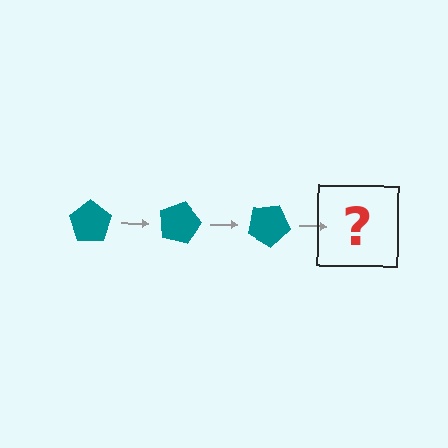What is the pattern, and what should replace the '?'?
The pattern is that the pentagon rotates 15 degrees each step. The '?' should be a teal pentagon rotated 45 degrees.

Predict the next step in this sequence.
The next step is a teal pentagon rotated 45 degrees.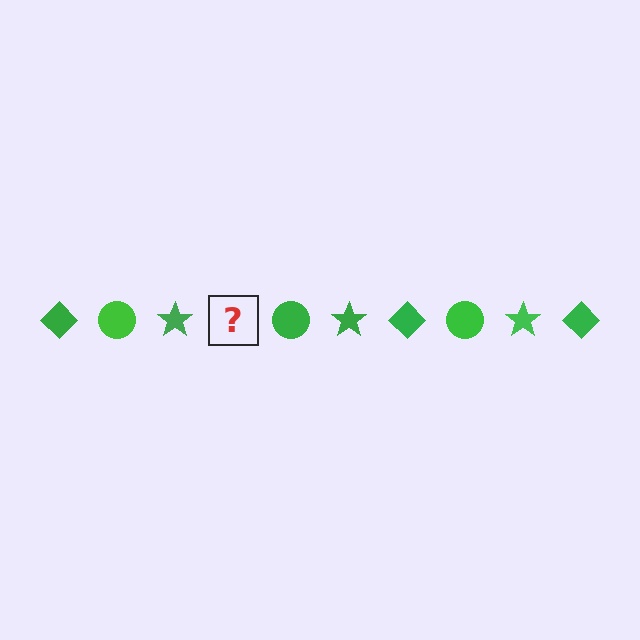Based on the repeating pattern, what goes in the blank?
The blank should be a green diamond.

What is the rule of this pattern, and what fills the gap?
The rule is that the pattern cycles through diamond, circle, star shapes in green. The gap should be filled with a green diamond.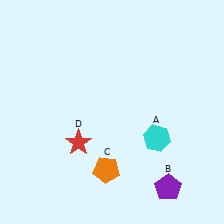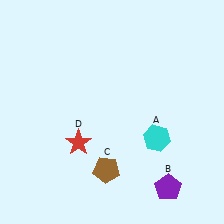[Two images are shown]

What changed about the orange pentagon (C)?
In Image 1, C is orange. In Image 2, it changed to brown.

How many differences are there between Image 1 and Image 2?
There is 1 difference between the two images.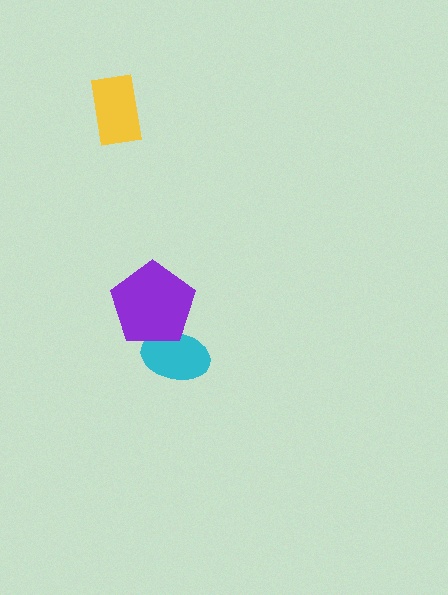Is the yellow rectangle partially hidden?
No, no other shape covers it.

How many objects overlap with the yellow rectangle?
0 objects overlap with the yellow rectangle.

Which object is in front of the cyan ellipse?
The purple pentagon is in front of the cyan ellipse.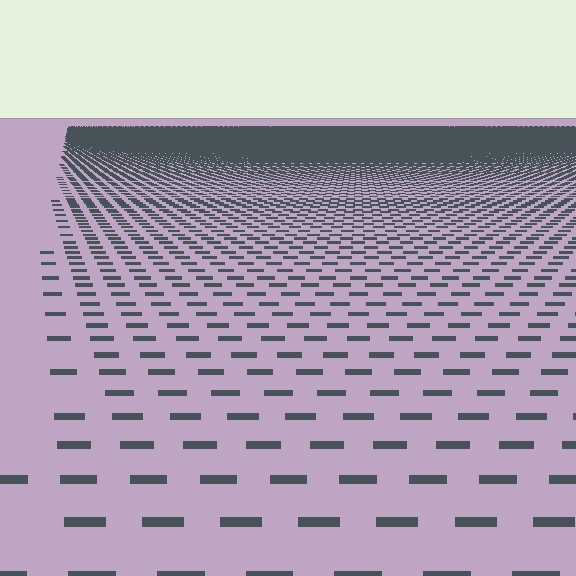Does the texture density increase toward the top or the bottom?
Density increases toward the top.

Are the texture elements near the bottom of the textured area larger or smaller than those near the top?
Larger. Near the bottom, elements are closer to the viewer and appear at a bigger on-screen size.